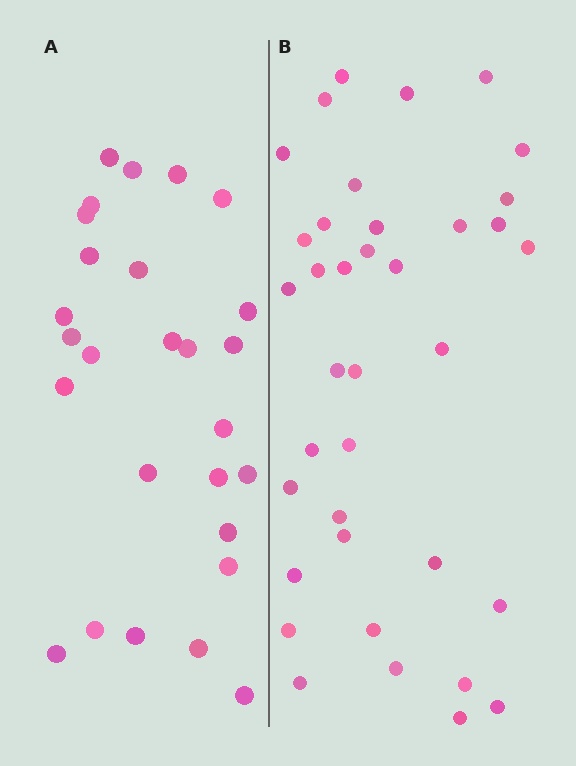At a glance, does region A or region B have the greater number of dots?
Region B (the right region) has more dots.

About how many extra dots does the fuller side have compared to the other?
Region B has roughly 10 or so more dots than region A.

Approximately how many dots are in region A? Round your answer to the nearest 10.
About 30 dots. (The exact count is 27, which rounds to 30.)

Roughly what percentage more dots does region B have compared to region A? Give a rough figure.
About 35% more.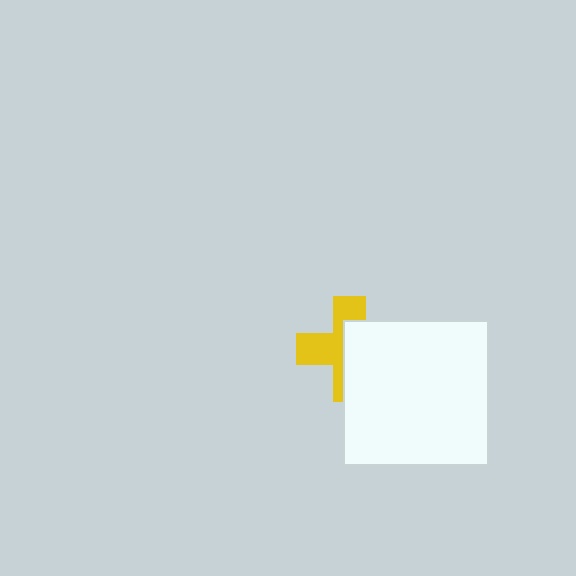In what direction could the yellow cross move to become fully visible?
The yellow cross could move left. That would shift it out from behind the white square entirely.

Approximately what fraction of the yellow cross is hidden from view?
Roughly 51% of the yellow cross is hidden behind the white square.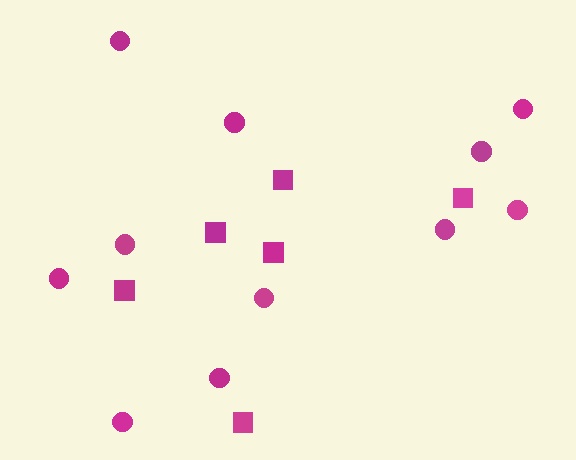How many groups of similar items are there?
There are 2 groups: one group of squares (6) and one group of circles (11).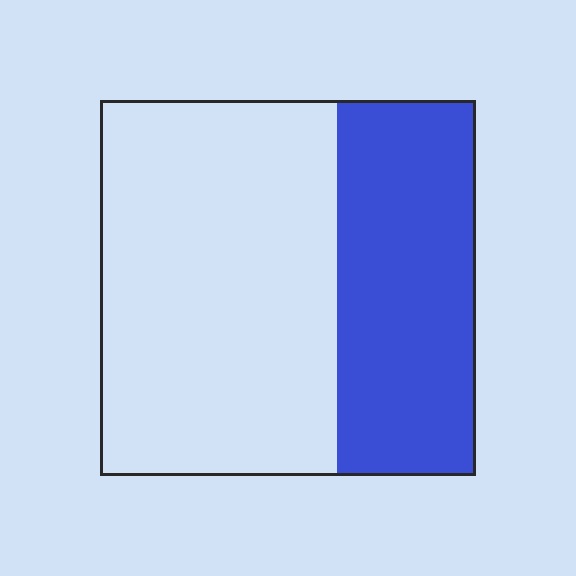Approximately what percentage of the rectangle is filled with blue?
Approximately 35%.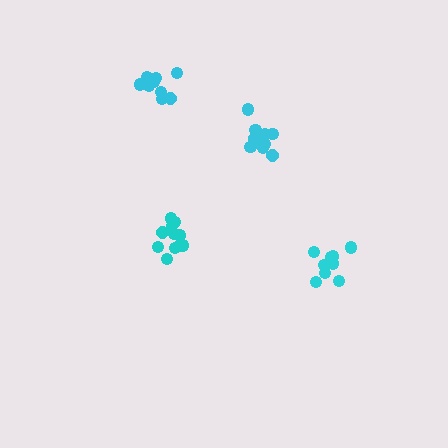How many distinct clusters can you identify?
There are 4 distinct clusters.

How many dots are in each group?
Group 1: 11 dots, Group 2: 11 dots, Group 3: 9 dots, Group 4: 13 dots (44 total).